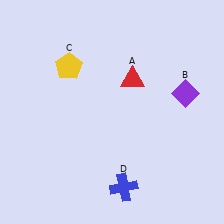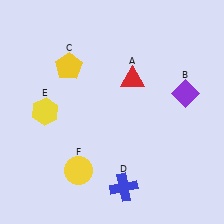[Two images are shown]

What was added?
A yellow hexagon (E), a yellow circle (F) were added in Image 2.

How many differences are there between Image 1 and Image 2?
There are 2 differences between the two images.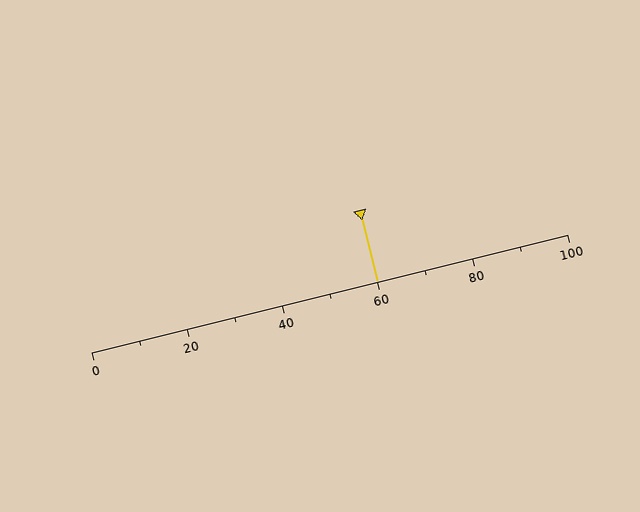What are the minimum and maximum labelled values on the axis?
The axis runs from 0 to 100.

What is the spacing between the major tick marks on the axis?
The major ticks are spaced 20 apart.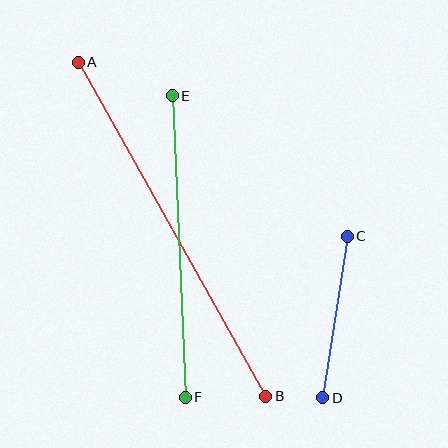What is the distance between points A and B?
The distance is approximately 383 pixels.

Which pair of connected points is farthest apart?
Points A and B are farthest apart.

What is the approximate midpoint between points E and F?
The midpoint is at approximately (179, 246) pixels.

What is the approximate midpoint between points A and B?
The midpoint is at approximately (172, 229) pixels.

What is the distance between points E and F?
The distance is approximately 302 pixels.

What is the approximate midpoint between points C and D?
The midpoint is at approximately (335, 317) pixels.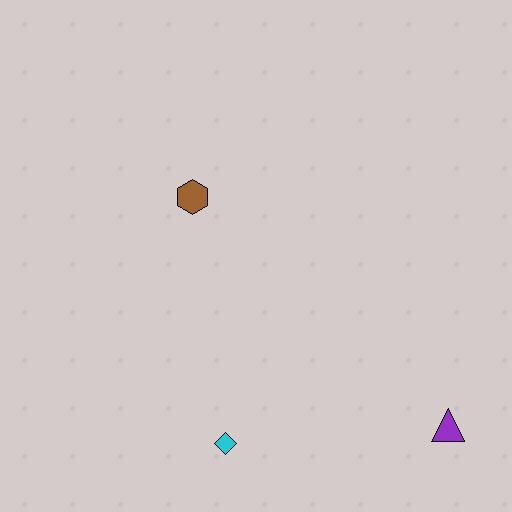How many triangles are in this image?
There is 1 triangle.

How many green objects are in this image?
There are no green objects.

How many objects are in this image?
There are 3 objects.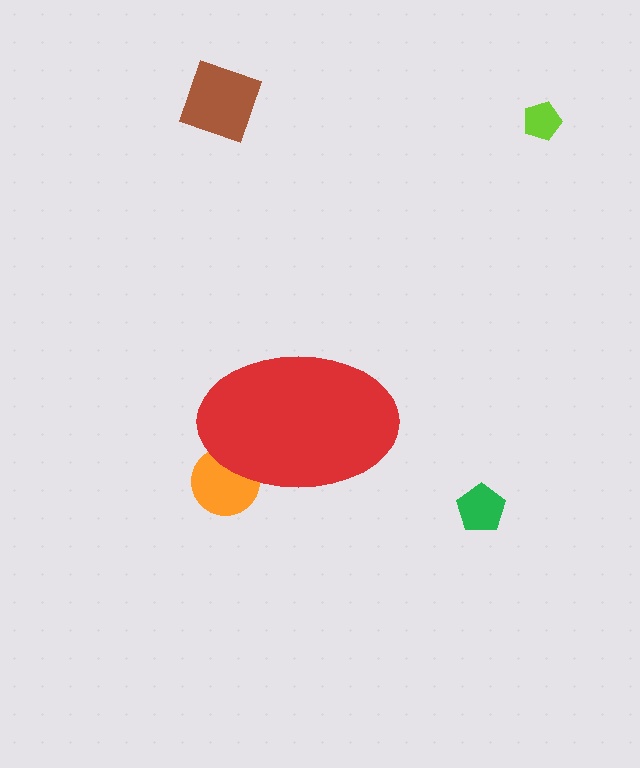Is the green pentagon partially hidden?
No, the green pentagon is fully visible.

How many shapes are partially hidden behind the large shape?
1 shape is partially hidden.